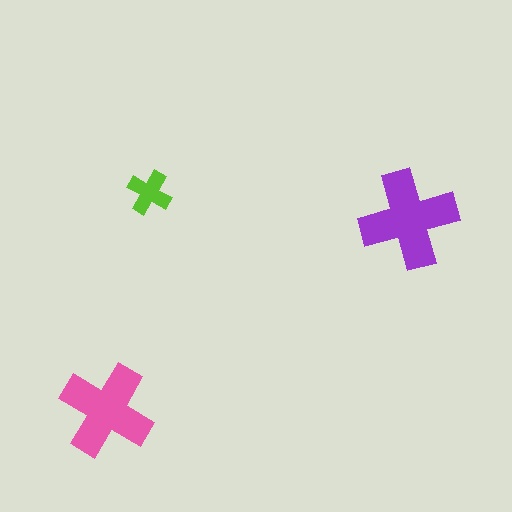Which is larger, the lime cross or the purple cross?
The purple one.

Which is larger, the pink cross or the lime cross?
The pink one.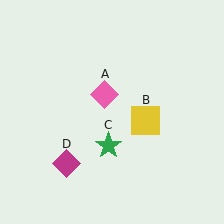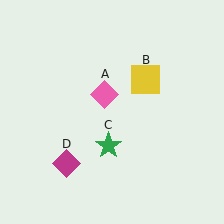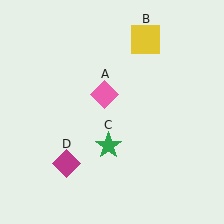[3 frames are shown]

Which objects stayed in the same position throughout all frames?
Pink diamond (object A) and green star (object C) and magenta diamond (object D) remained stationary.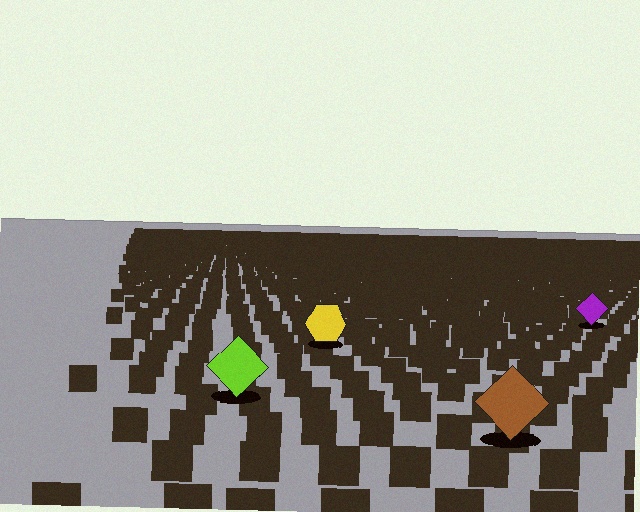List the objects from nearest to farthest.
From nearest to farthest: the brown diamond, the lime diamond, the yellow hexagon, the purple diamond.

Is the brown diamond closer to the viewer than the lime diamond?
Yes. The brown diamond is closer — you can tell from the texture gradient: the ground texture is coarser near it.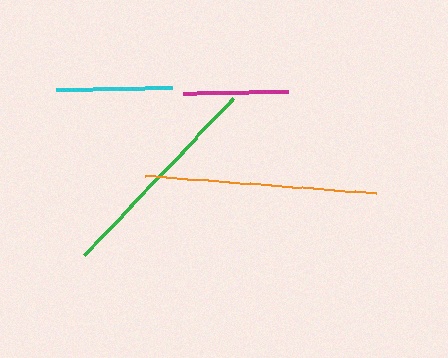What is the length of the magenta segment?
The magenta segment is approximately 105 pixels long.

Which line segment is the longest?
The orange line is the longest at approximately 231 pixels.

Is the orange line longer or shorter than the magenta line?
The orange line is longer than the magenta line.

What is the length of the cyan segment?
The cyan segment is approximately 116 pixels long.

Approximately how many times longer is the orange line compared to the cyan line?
The orange line is approximately 2.0 times the length of the cyan line.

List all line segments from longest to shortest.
From longest to shortest: orange, green, cyan, magenta.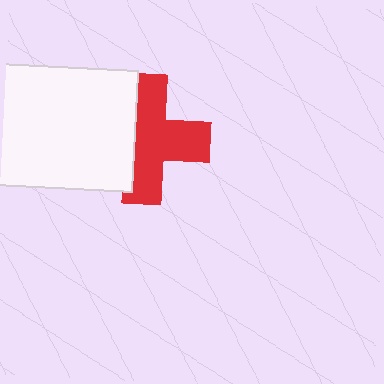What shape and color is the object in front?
The object in front is a white rectangle.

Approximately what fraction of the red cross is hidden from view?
Roughly 37% of the red cross is hidden behind the white rectangle.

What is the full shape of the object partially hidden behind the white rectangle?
The partially hidden object is a red cross.